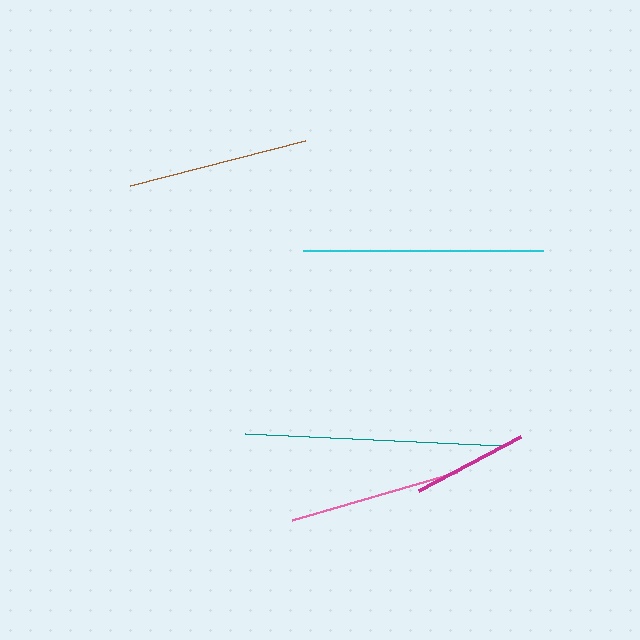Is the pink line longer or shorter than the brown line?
The brown line is longer than the pink line.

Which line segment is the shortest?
The magenta line is the shortest at approximately 116 pixels.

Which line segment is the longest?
The teal line is the longest at approximately 256 pixels.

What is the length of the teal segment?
The teal segment is approximately 256 pixels long.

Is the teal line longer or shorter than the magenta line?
The teal line is longer than the magenta line.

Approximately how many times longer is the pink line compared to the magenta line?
The pink line is approximately 1.5 times the length of the magenta line.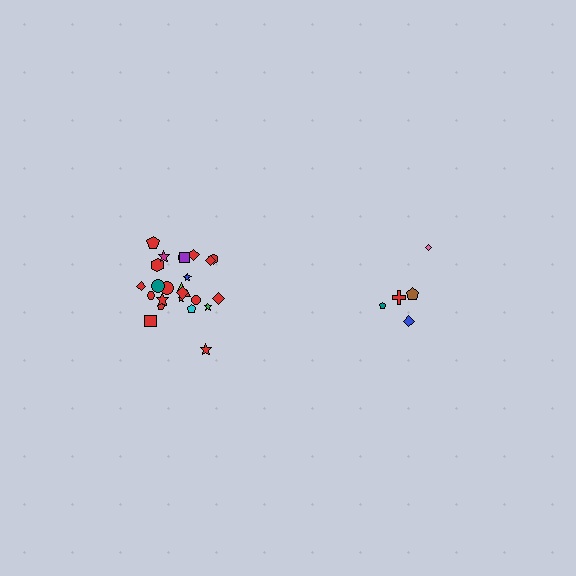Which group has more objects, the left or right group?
The left group.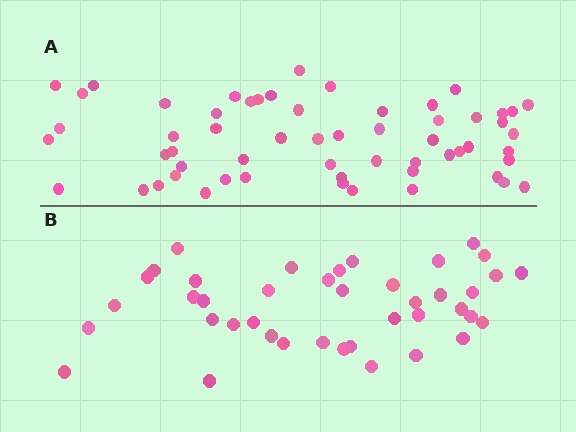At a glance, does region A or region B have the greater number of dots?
Region A (the top region) has more dots.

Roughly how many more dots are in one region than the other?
Region A has approximately 15 more dots than region B.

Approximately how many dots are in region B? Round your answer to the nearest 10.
About 40 dots. (The exact count is 41, which rounds to 40.)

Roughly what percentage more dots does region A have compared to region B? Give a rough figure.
About 40% more.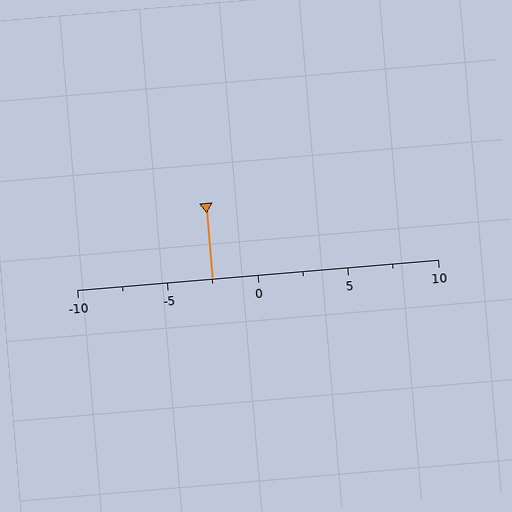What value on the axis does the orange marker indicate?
The marker indicates approximately -2.5.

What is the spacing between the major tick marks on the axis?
The major ticks are spaced 5 apart.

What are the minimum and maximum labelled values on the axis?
The axis runs from -10 to 10.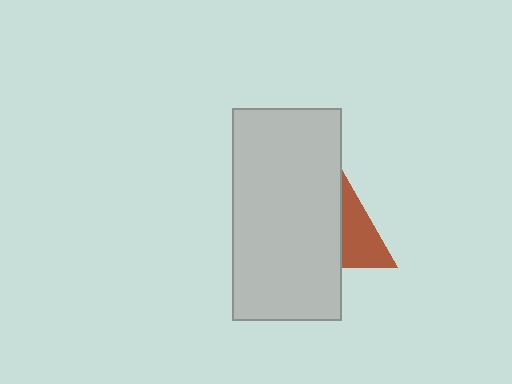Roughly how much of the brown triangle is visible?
About half of it is visible (roughly 50%).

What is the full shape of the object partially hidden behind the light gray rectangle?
The partially hidden object is a brown triangle.